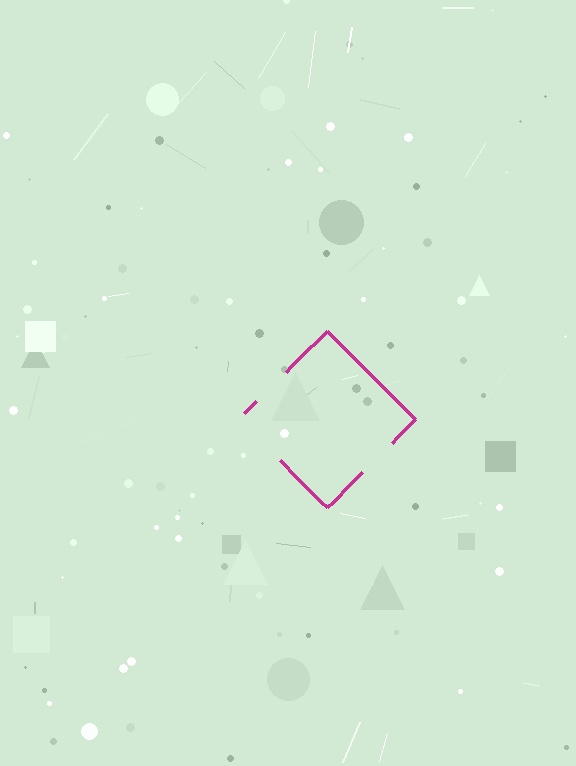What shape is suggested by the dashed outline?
The dashed outline suggests a diamond.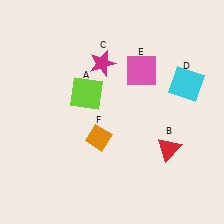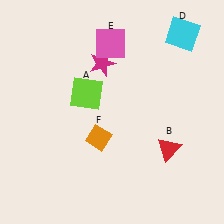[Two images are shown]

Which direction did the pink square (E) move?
The pink square (E) moved left.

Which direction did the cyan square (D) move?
The cyan square (D) moved up.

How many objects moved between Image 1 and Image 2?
2 objects moved between the two images.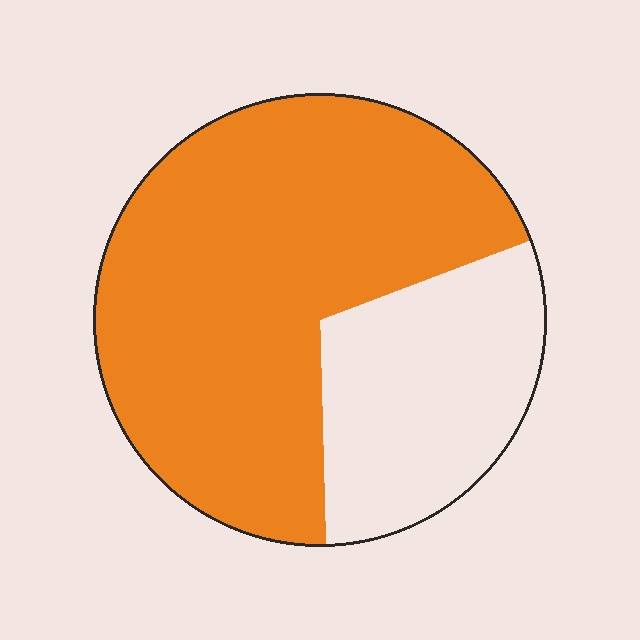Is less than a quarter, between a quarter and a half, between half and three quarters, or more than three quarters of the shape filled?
Between half and three quarters.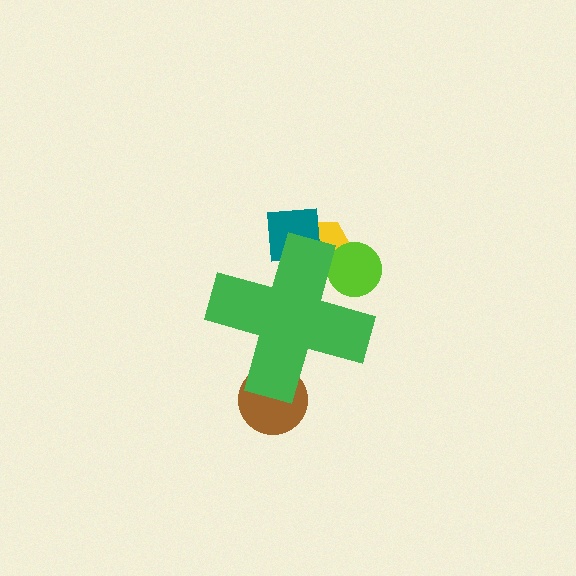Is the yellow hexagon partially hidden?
Yes, the yellow hexagon is partially hidden behind the green cross.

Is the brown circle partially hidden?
Yes, the brown circle is partially hidden behind the green cross.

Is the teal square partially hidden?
Yes, the teal square is partially hidden behind the green cross.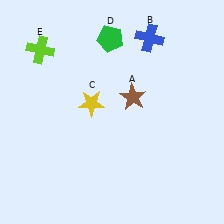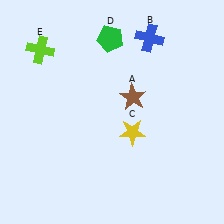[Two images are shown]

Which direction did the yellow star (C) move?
The yellow star (C) moved right.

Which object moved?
The yellow star (C) moved right.